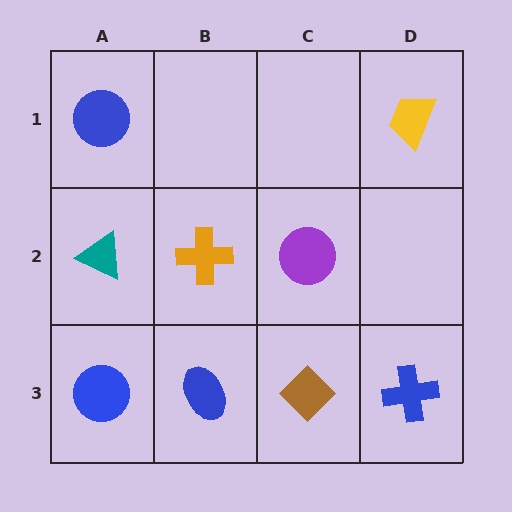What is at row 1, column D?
A yellow trapezoid.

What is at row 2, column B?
An orange cross.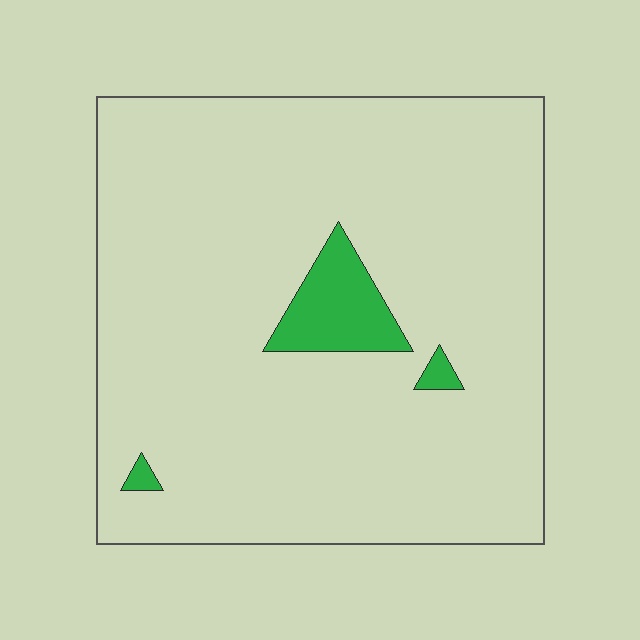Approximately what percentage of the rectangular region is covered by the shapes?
Approximately 5%.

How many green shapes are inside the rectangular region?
3.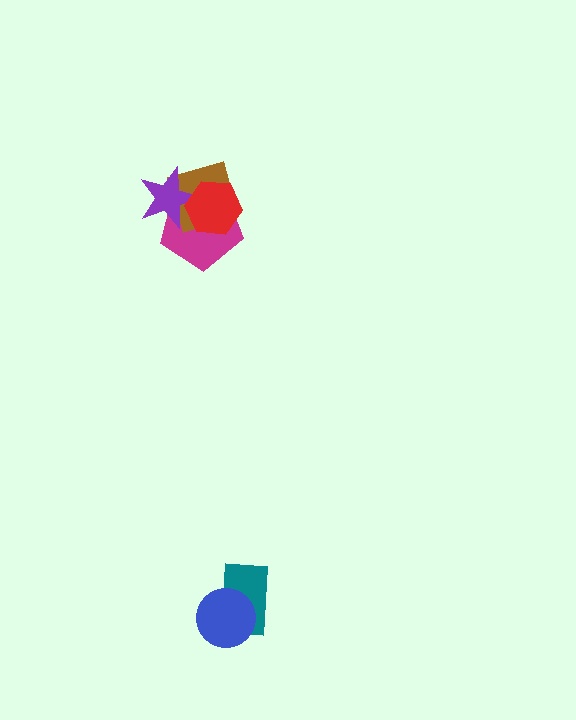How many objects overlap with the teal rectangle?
1 object overlaps with the teal rectangle.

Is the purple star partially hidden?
Yes, it is partially covered by another shape.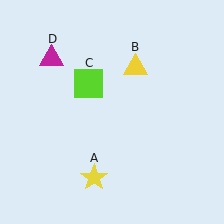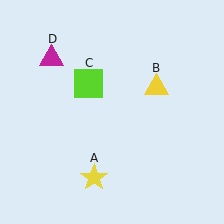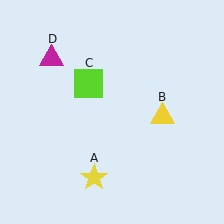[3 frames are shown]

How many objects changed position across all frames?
1 object changed position: yellow triangle (object B).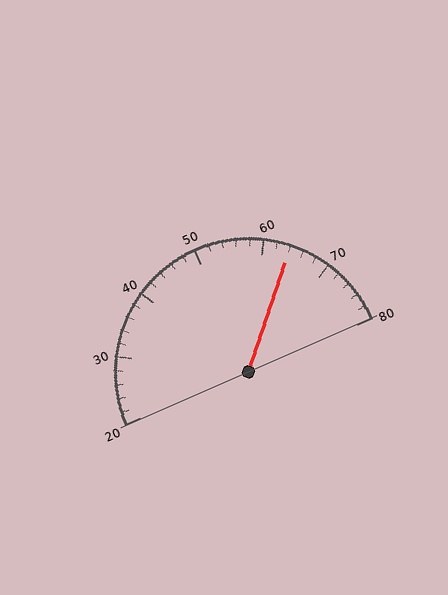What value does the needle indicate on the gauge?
The needle indicates approximately 64.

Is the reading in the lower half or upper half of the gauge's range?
The reading is in the upper half of the range (20 to 80).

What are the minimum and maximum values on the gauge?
The gauge ranges from 20 to 80.